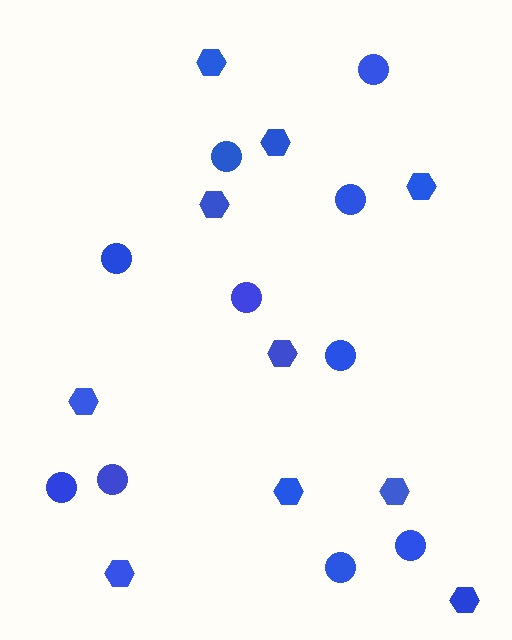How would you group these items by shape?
There are 2 groups: one group of hexagons (10) and one group of circles (10).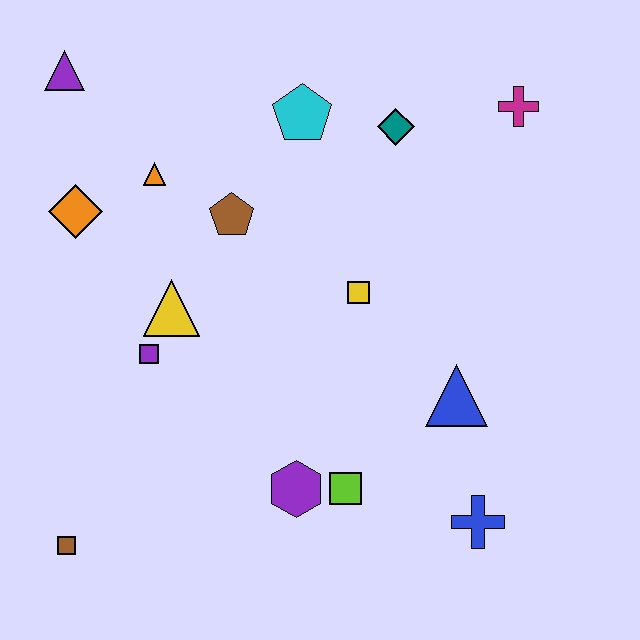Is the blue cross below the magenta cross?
Yes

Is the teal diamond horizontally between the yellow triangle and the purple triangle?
No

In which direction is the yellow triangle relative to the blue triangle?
The yellow triangle is to the left of the blue triangle.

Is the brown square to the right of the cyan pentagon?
No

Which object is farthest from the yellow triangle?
The magenta cross is farthest from the yellow triangle.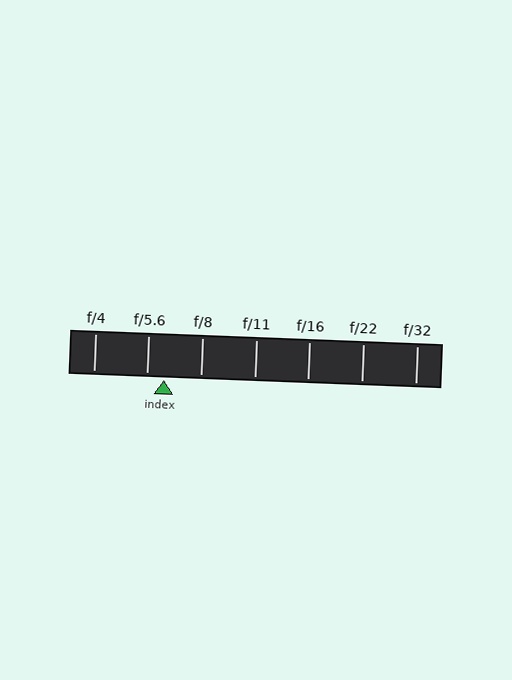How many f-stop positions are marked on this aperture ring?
There are 7 f-stop positions marked.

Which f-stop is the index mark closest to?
The index mark is closest to f/5.6.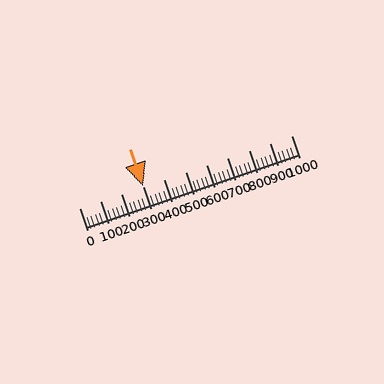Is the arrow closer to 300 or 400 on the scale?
The arrow is closer to 300.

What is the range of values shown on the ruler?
The ruler shows values from 0 to 1000.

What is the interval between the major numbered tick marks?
The major tick marks are spaced 100 units apart.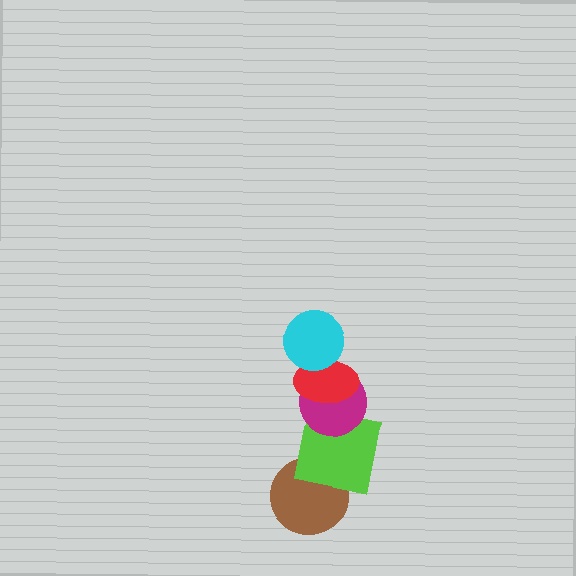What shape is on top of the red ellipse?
The cyan circle is on top of the red ellipse.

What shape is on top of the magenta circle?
The red ellipse is on top of the magenta circle.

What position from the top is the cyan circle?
The cyan circle is 1st from the top.